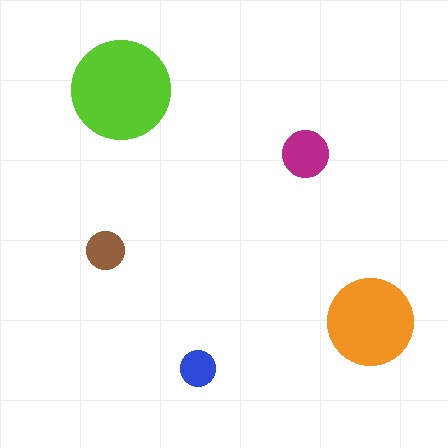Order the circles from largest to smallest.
the lime one, the orange one, the magenta one, the brown one, the blue one.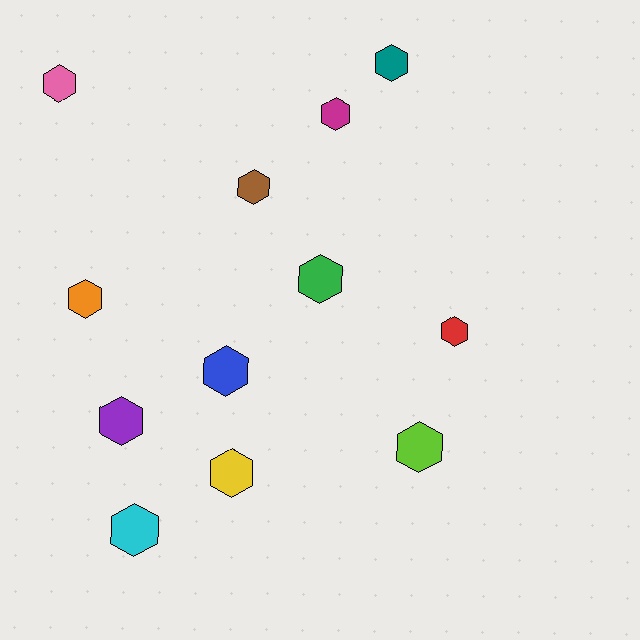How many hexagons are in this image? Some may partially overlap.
There are 12 hexagons.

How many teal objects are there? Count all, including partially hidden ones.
There is 1 teal object.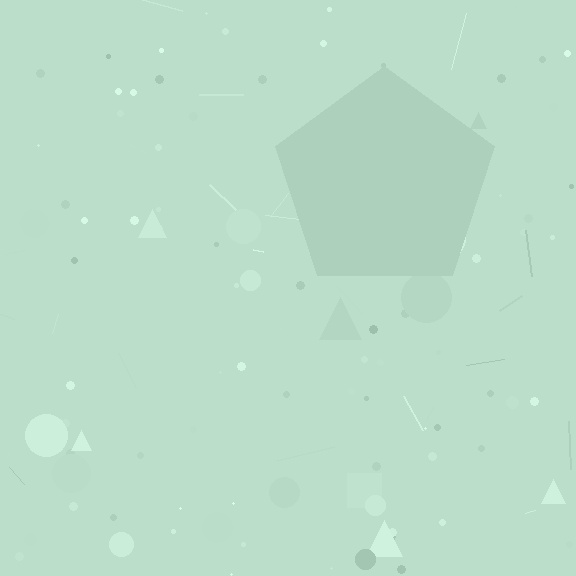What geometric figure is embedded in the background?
A pentagon is embedded in the background.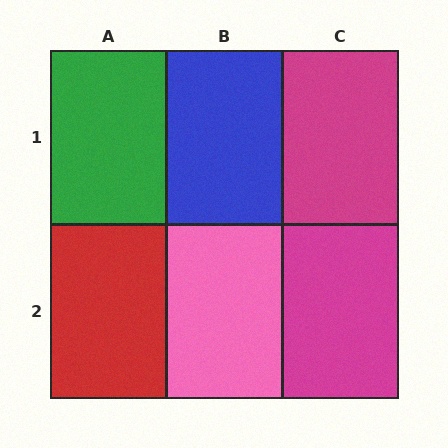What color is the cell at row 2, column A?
Red.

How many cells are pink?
1 cell is pink.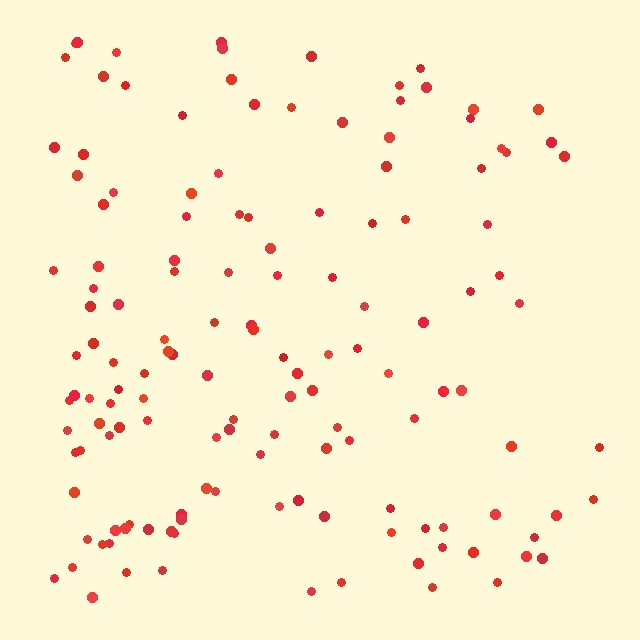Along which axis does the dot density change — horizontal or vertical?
Horizontal.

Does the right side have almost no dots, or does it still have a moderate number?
Still a moderate number, just noticeably fewer than the left.